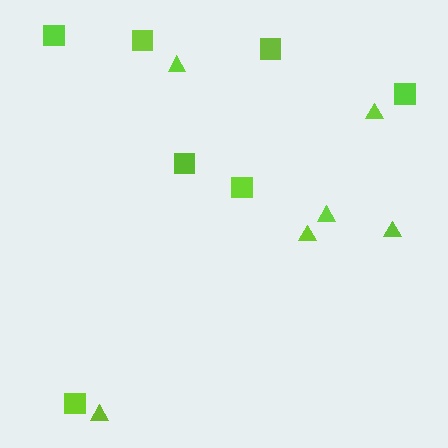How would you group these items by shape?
There are 2 groups: one group of triangles (6) and one group of squares (7).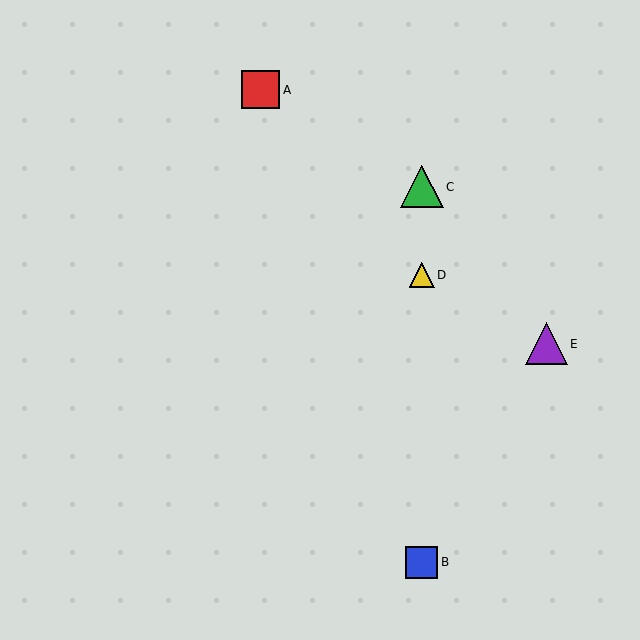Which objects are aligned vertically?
Objects B, C, D are aligned vertically.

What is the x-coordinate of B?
Object B is at x≈422.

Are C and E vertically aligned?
No, C is at x≈422 and E is at x≈546.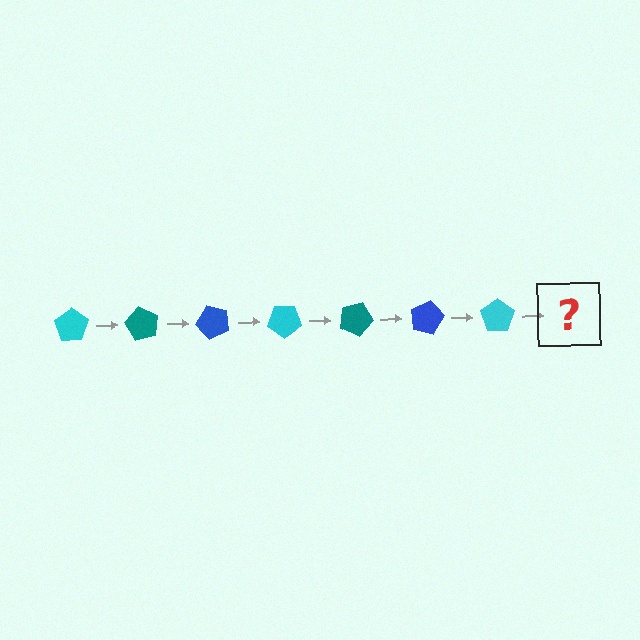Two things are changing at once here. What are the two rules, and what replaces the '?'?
The two rules are that it rotates 60 degrees each step and the color cycles through cyan, teal, and blue. The '?' should be a teal pentagon, rotated 420 degrees from the start.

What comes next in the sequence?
The next element should be a teal pentagon, rotated 420 degrees from the start.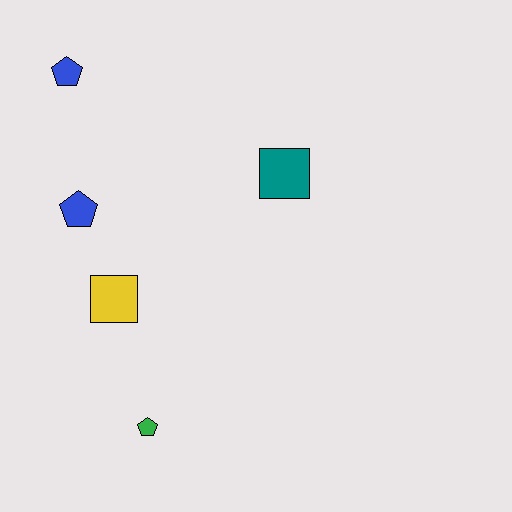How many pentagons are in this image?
There are 3 pentagons.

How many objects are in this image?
There are 5 objects.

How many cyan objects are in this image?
There are no cyan objects.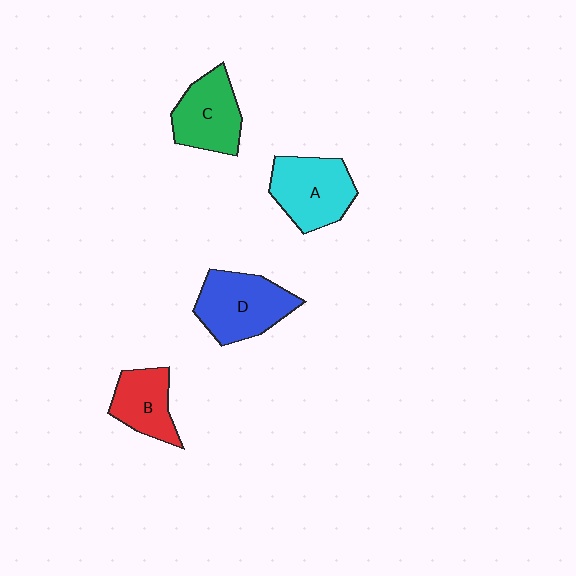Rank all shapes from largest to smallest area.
From largest to smallest: D (blue), A (cyan), C (green), B (red).